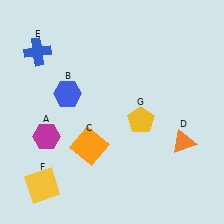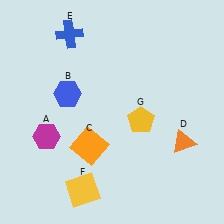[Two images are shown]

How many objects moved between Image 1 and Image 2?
2 objects moved between the two images.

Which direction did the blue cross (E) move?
The blue cross (E) moved right.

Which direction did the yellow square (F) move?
The yellow square (F) moved right.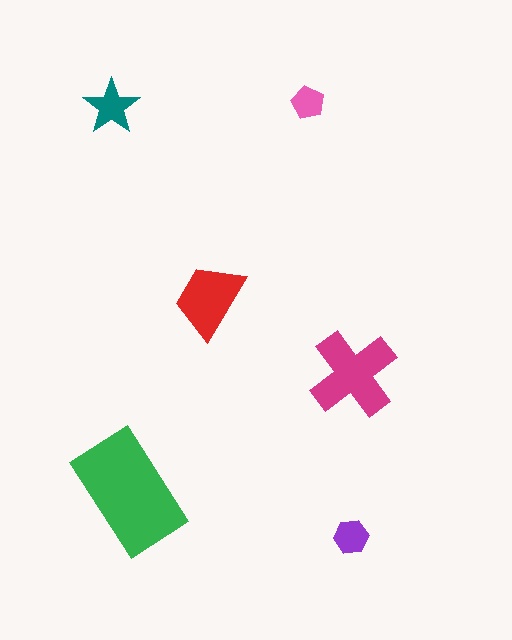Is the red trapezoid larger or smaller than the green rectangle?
Smaller.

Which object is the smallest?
The pink pentagon.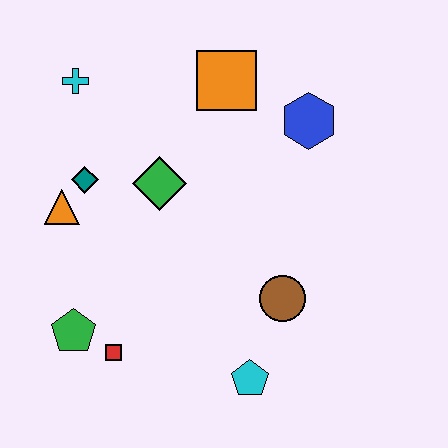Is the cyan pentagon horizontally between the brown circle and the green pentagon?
Yes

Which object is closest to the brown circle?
The cyan pentagon is closest to the brown circle.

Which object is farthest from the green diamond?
The cyan pentagon is farthest from the green diamond.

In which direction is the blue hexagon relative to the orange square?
The blue hexagon is to the right of the orange square.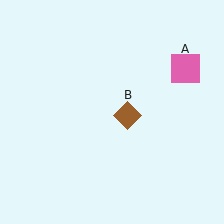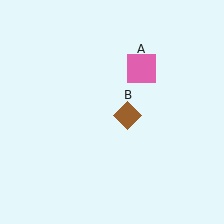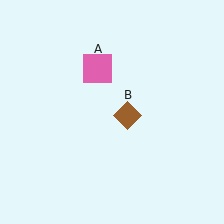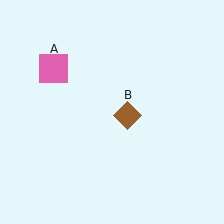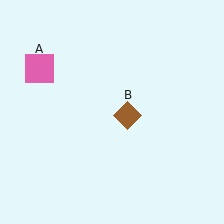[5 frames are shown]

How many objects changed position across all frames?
1 object changed position: pink square (object A).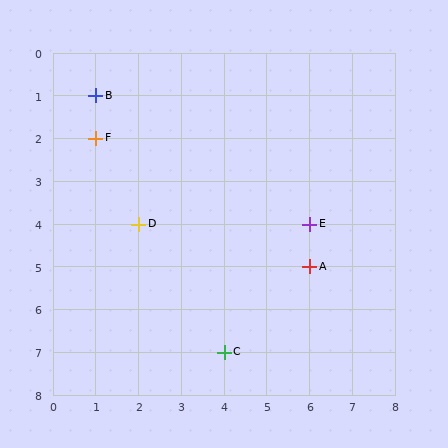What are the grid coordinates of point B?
Point B is at grid coordinates (1, 1).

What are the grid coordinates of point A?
Point A is at grid coordinates (6, 5).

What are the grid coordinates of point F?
Point F is at grid coordinates (1, 2).